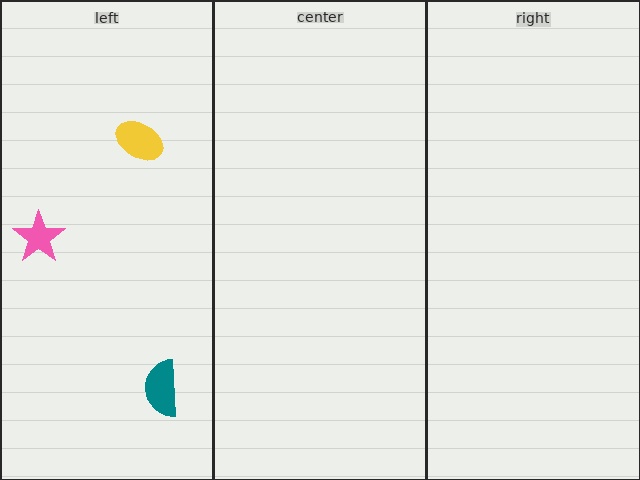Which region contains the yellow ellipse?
The left region.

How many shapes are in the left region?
3.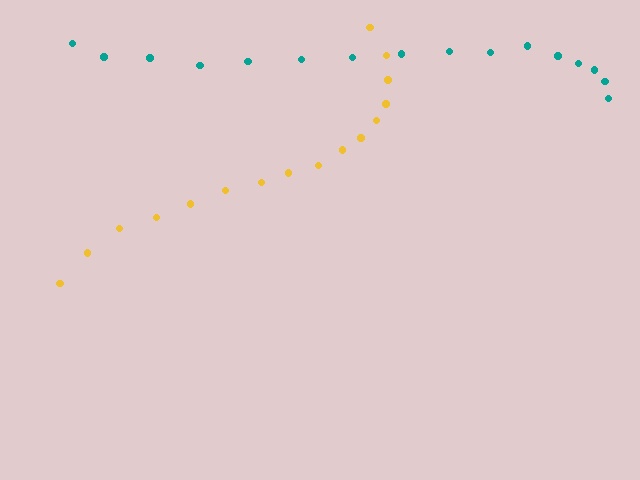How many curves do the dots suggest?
There are 2 distinct paths.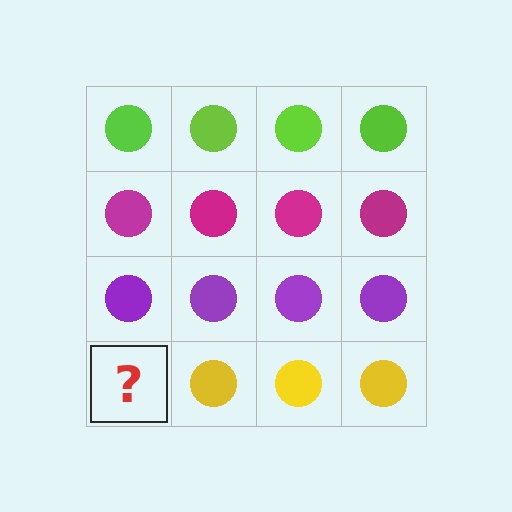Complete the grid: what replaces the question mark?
The question mark should be replaced with a yellow circle.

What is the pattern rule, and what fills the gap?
The rule is that each row has a consistent color. The gap should be filled with a yellow circle.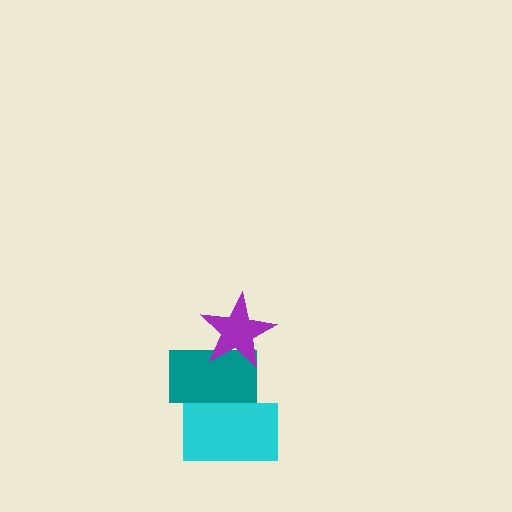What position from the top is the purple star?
The purple star is 1st from the top.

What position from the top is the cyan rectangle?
The cyan rectangle is 3rd from the top.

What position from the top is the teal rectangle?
The teal rectangle is 2nd from the top.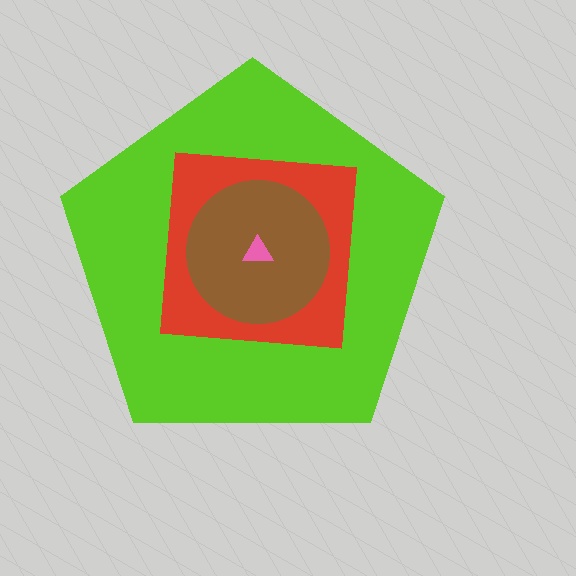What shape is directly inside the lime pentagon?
The red square.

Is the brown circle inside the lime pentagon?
Yes.